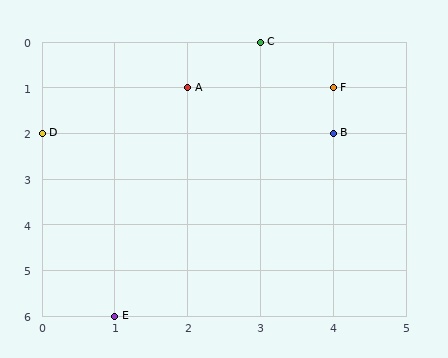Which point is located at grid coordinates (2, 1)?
Point A is at (2, 1).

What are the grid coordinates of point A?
Point A is at grid coordinates (2, 1).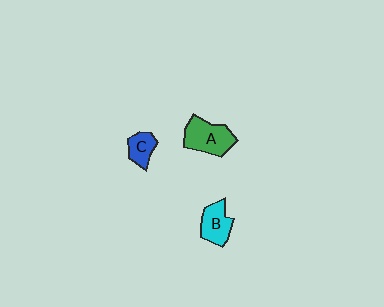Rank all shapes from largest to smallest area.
From largest to smallest: A (green), B (cyan), C (blue).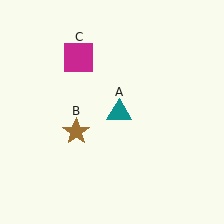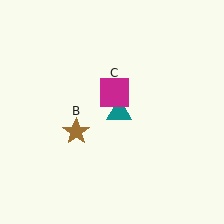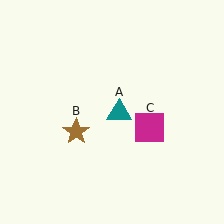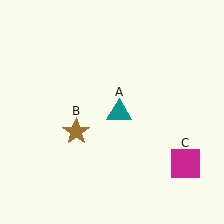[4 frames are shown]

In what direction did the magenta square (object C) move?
The magenta square (object C) moved down and to the right.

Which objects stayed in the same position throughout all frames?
Teal triangle (object A) and brown star (object B) remained stationary.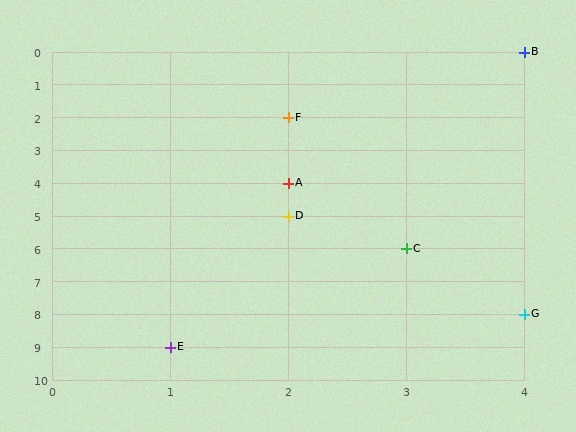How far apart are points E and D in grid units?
Points E and D are 1 column and 4 rows apart (about 4.1 grid units diagonally).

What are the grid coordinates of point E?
Point E is at grid coordinates (1, 9).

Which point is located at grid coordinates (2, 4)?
Point A is at (2, 4).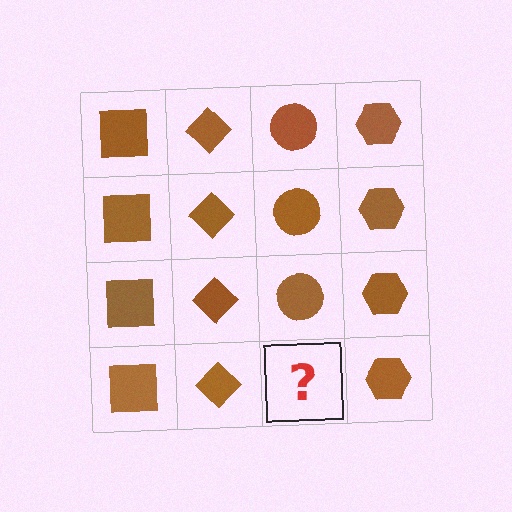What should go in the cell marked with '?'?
The missing cell should contain a brown circle.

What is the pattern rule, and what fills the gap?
The rule is that each column has a consistent shape. The gap should be filled with a brown circle.